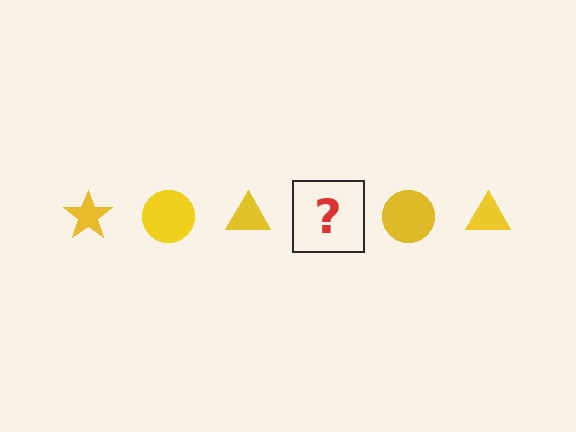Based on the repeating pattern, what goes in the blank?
The blank should be a yellow star.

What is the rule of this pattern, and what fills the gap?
The rule is that the pattern cycles through star, circle, triangle shapes in yellow. The gap should be filled with a yellow star.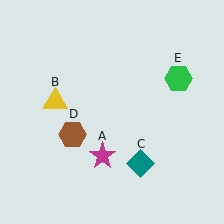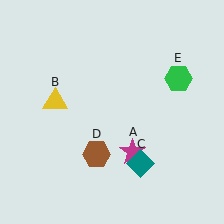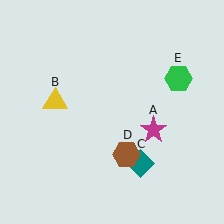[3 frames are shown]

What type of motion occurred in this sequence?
The magenta star (object A), brown hexagon (object D) rotated counterclockwise around the center of the scene.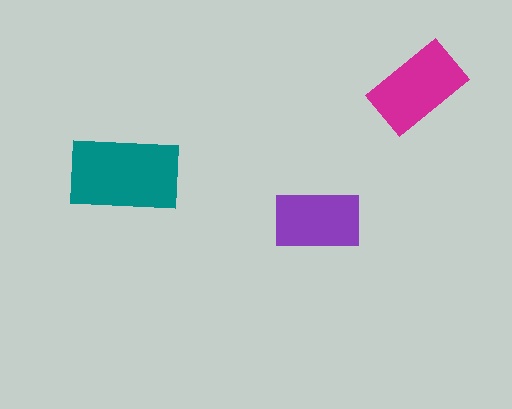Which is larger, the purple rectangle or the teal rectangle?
The teal one.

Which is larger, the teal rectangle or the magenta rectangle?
The teal one.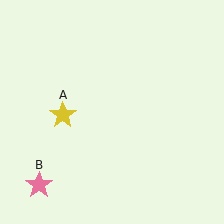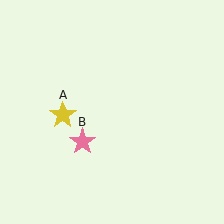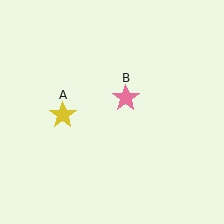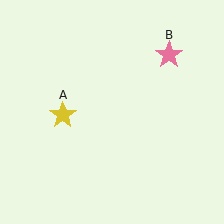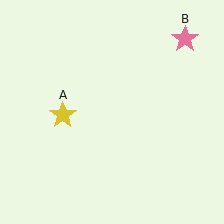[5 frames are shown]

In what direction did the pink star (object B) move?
The pink star (object B) moved up and to the right.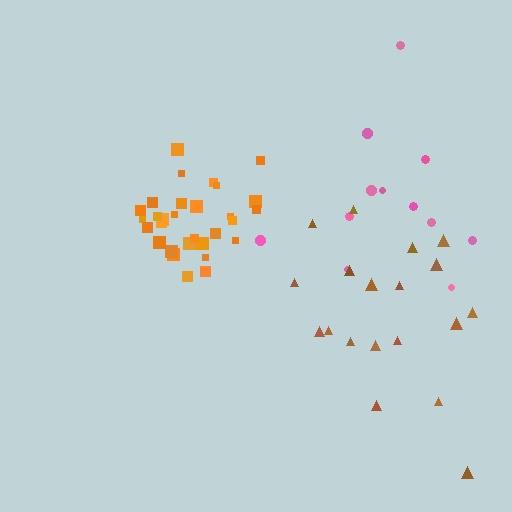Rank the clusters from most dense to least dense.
orange, brown, pink.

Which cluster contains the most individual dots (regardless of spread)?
Orange (30).